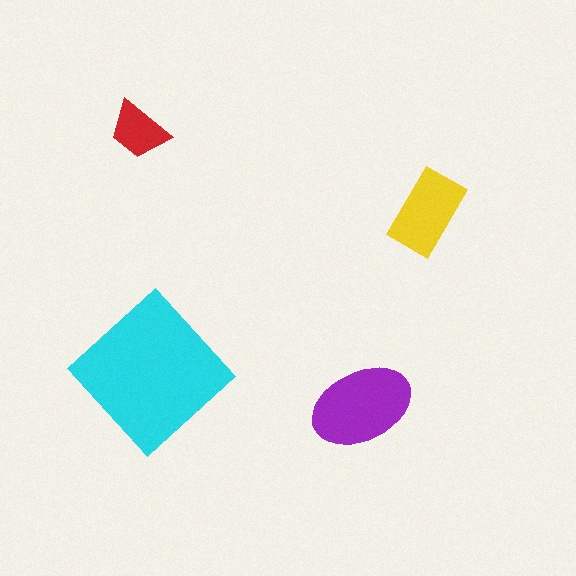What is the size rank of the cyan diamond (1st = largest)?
1st.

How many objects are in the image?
There are 4 objects in the image.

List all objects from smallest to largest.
The red trapezoid, the yellow rectangle, the purple ellipse, the cyan diamond.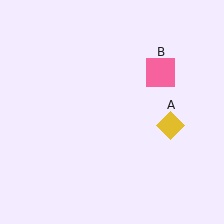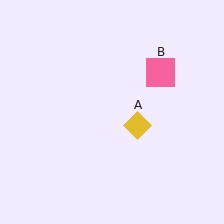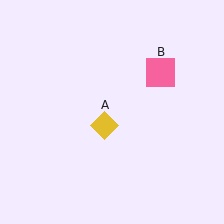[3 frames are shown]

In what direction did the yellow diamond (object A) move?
The yellow diamond (object A) moved left.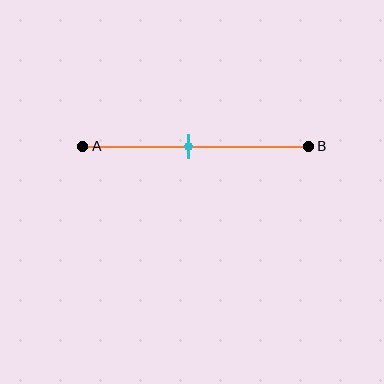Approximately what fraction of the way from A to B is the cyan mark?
The cyan mark is approximately 45% of the way from A to B.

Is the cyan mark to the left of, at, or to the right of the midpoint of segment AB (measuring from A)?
The cyan mark is to the left of the midpoint of segment AB.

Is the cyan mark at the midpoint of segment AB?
No, the mark is at about 45% from A, not at the 50% midpoint.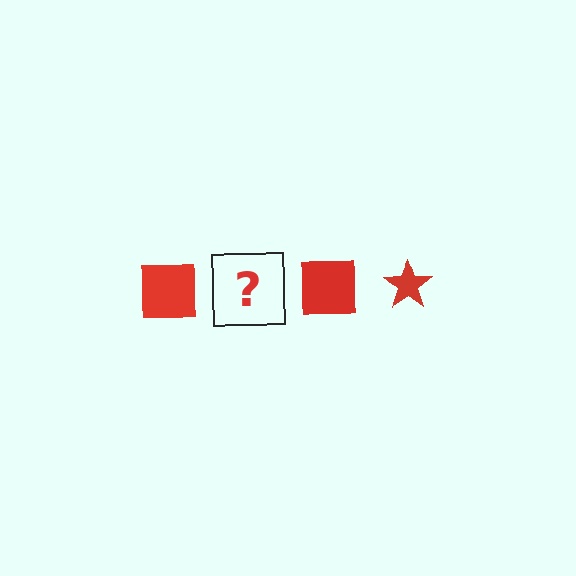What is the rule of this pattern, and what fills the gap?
The rule is that the pattern cycles through square, star shapes in red. The gap should be filled with a red star.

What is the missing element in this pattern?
The missing element is a red star.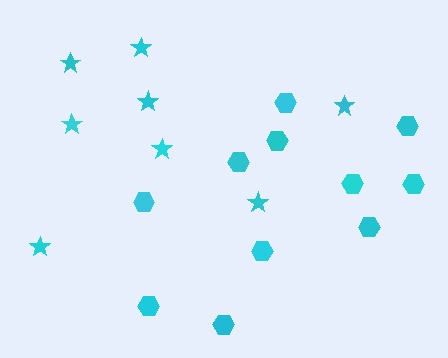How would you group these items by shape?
There are 2 groups: one group of hexagons (11) and one group of stars (8).